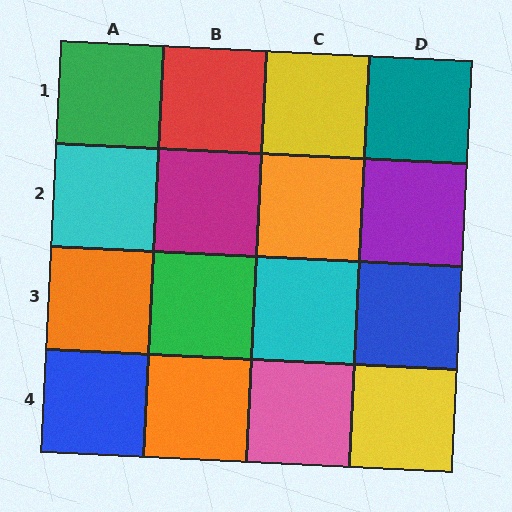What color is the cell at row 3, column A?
Orange.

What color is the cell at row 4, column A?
Blue.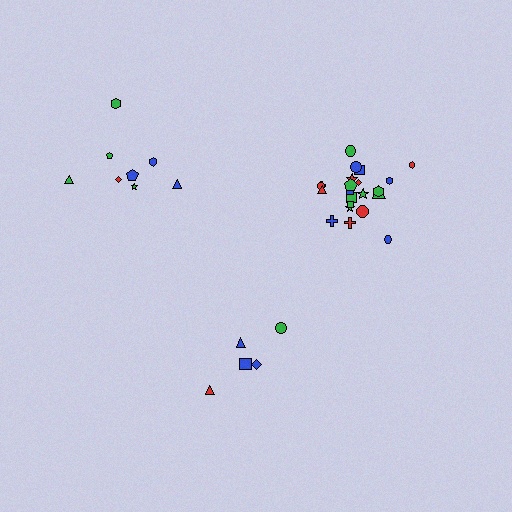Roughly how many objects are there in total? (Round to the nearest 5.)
Roughly 35 objects in total.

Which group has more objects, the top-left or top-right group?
The top-right group.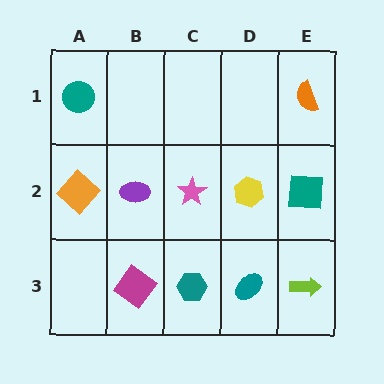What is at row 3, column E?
A lime arrow.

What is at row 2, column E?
A teal square.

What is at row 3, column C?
A teal hexagon.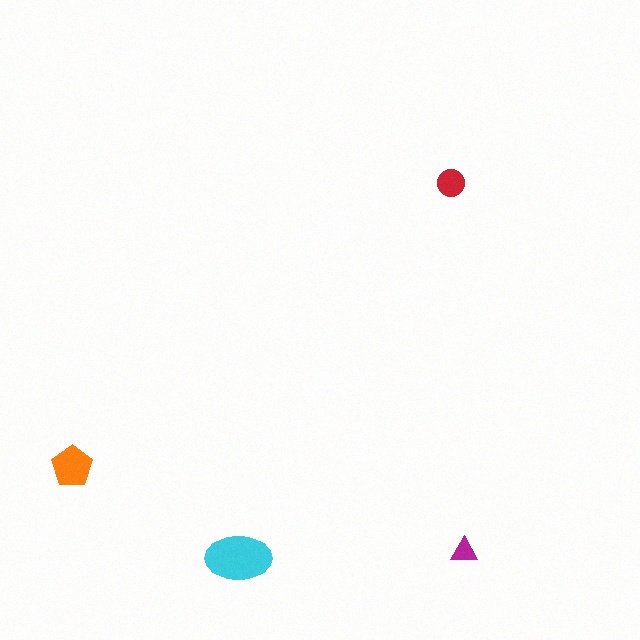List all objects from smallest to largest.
The magenta triangle, the red circle, the orange pentagon, the cyan ellipse.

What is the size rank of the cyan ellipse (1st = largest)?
1st.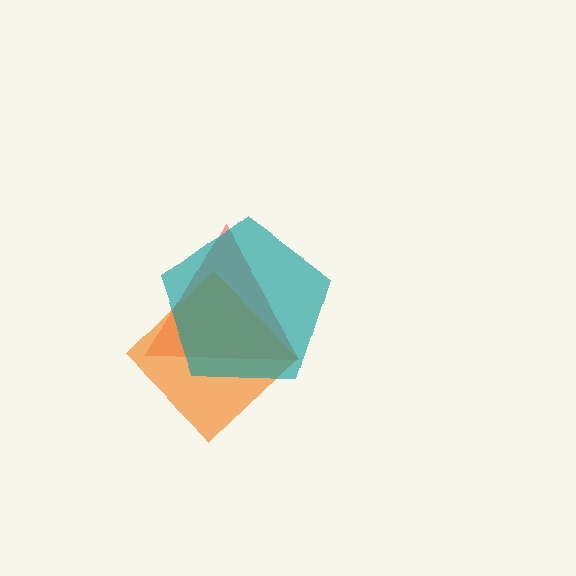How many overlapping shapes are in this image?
There are 3 overlapping shapes in the image.